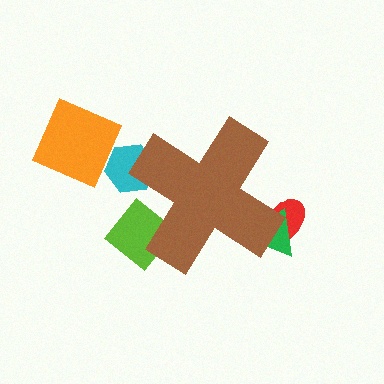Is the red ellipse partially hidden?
Yes, the red ellipse is partially hidden behind the brown cross.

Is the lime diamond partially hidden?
Yes, the lime diamond is partially hidden behind the brown cross.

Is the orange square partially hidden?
No, the orange square is fully visible.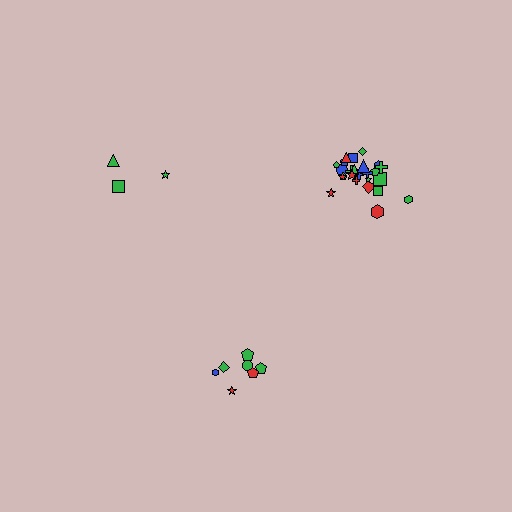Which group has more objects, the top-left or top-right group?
The top-right group.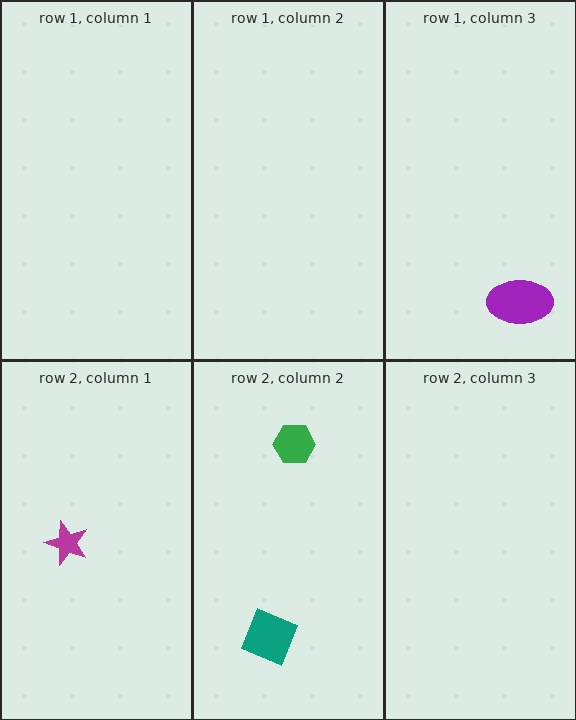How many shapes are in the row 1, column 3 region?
1.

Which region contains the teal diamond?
The row 2, column 2 region.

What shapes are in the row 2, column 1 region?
The magenta star.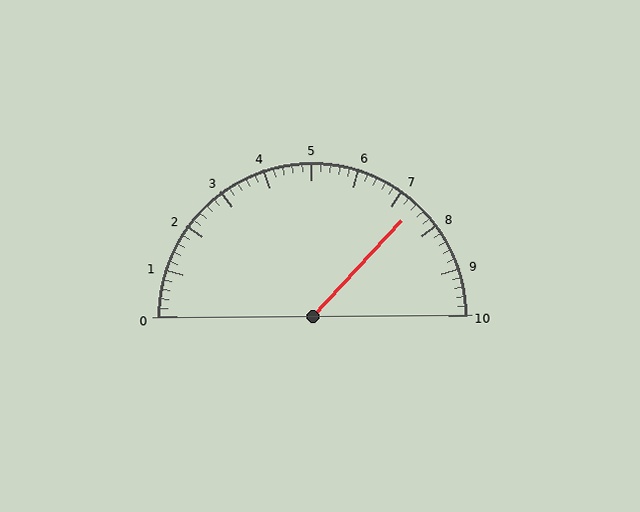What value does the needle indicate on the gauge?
The needle indicates approximately 7.4.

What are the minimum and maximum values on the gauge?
The gauge ranges from 0 to 10.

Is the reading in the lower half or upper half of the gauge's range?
The reading is in the upper half of the range (0 to 10).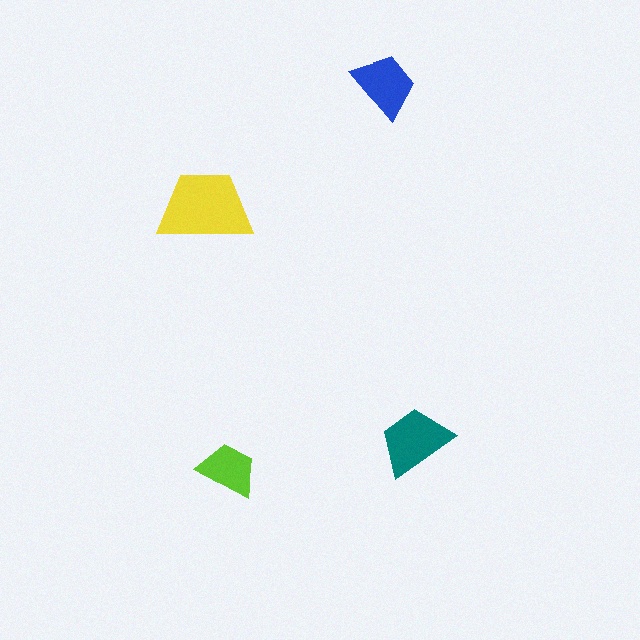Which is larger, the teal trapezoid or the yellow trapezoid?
The yellow one.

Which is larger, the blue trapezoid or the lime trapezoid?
The blue one.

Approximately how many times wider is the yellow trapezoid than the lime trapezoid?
About 1.5 times wider.